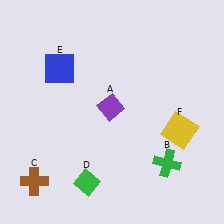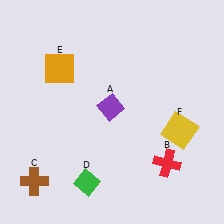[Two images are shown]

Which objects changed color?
B changed from green to red. E changed from blue to orange.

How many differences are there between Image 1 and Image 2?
There are 2 differences between the two images.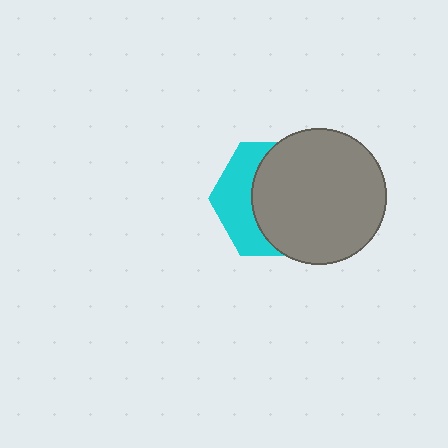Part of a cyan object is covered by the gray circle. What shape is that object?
It is a hexagon.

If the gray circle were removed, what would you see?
You would see the complete cyan hexagon.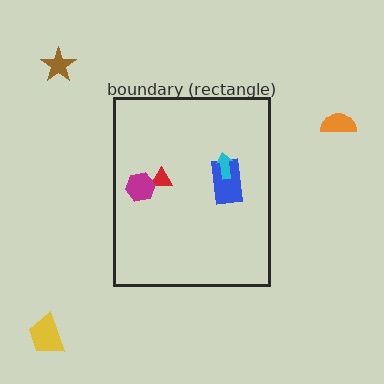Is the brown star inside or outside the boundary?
Outside.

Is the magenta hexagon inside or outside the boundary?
Inside.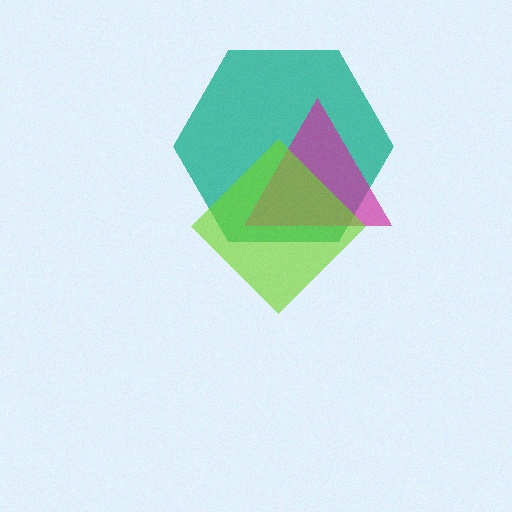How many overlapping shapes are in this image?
There are 3 overlapping shapes in the image.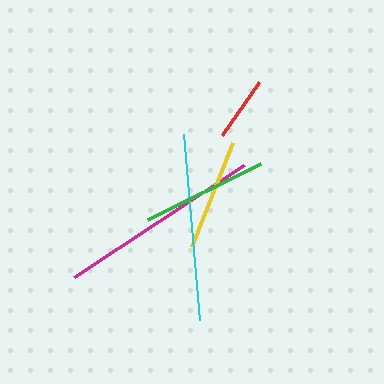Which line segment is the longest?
The magenta line is the longest at approximately 204 pixels.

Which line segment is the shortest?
The red line is the shortest at approximately 64 pixels.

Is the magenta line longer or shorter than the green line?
The magenta line is longer than the green line.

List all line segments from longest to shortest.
From longest to shortest: magenta, cyan, green, yellow, red.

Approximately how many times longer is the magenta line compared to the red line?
The magenta line is approximately 3.2 times the length of the red line.